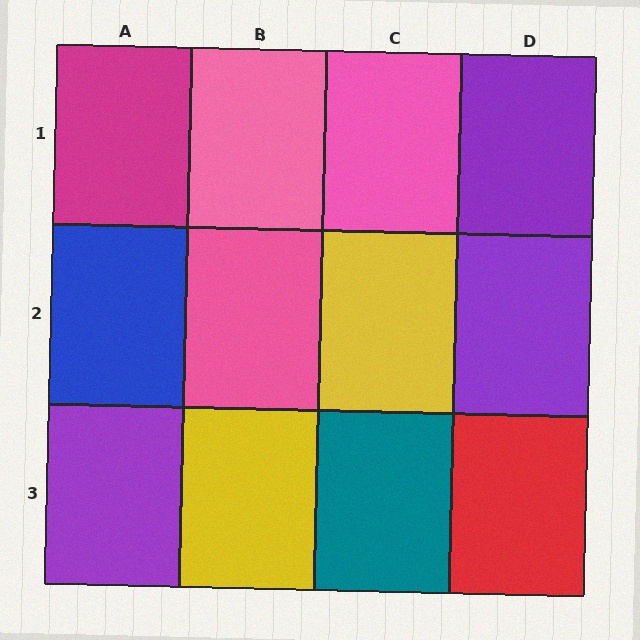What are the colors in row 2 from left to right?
Blue, pink, yellow, purple.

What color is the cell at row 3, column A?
Purple.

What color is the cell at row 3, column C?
Teal.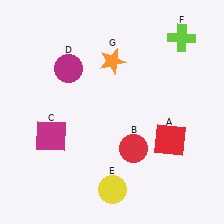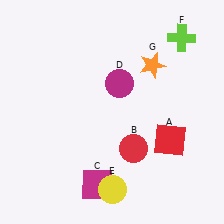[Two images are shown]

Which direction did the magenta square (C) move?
The magenta square (C) moved down.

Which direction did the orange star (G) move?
The orange star (G) moved right.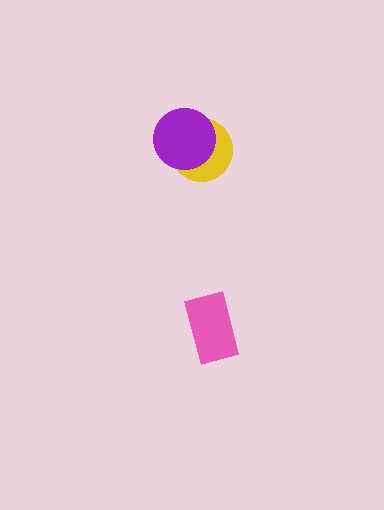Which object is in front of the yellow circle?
The purple circle is in front of the yellow circle.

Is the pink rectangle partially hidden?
No, no other shape covers it.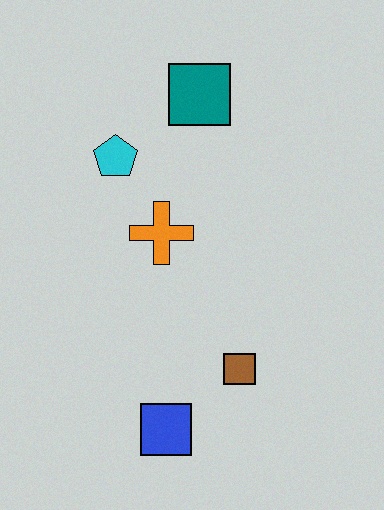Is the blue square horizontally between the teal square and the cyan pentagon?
Yes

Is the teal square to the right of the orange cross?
Yes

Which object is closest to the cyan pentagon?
The orange cross is closest to the cyan pentagon.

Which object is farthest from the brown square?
The teal square is farthest from the brown square.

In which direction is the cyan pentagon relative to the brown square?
The cyan pentagon is above the brown square.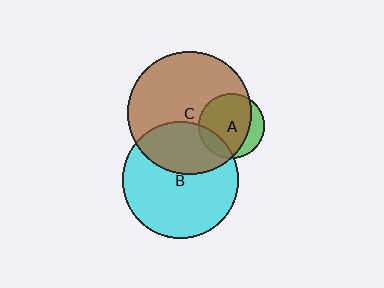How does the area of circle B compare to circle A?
Approximately 3.1 times.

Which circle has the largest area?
Circle C (brown).